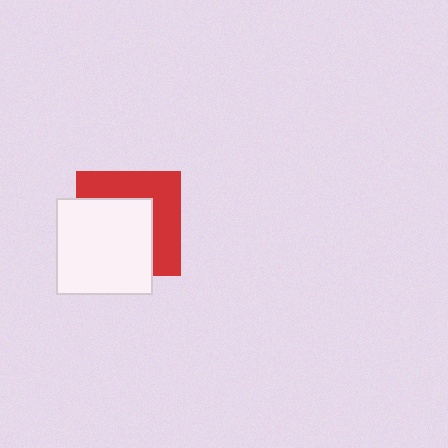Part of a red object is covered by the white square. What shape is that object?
It is a square.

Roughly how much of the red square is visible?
A small part of it is visible (roughly 45%).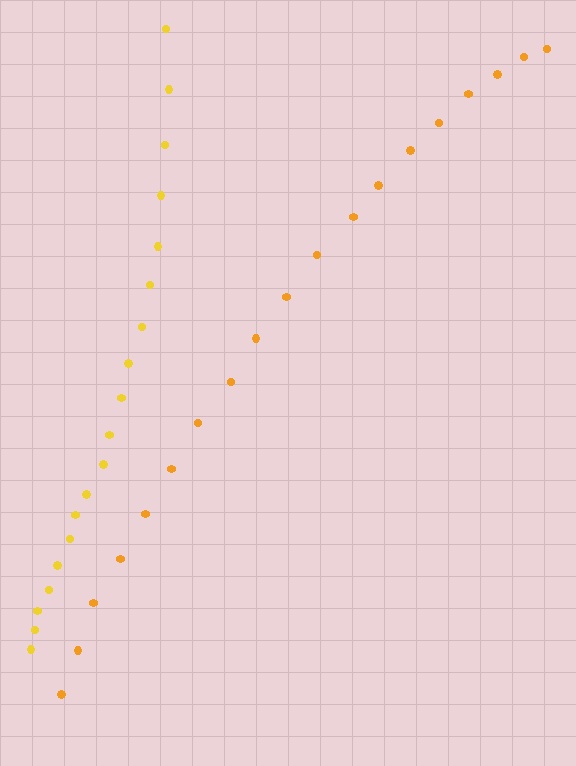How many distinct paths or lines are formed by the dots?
There are 2 distinct paths.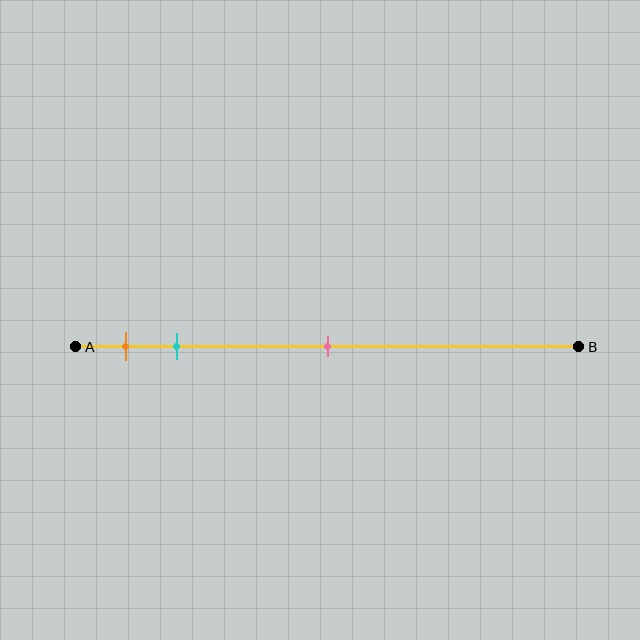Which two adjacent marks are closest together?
The orange and cyan marks are the closest adjacent pair.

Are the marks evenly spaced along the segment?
No, the marks are not evenly spaced.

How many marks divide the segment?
There are 3 marks dividing the segment.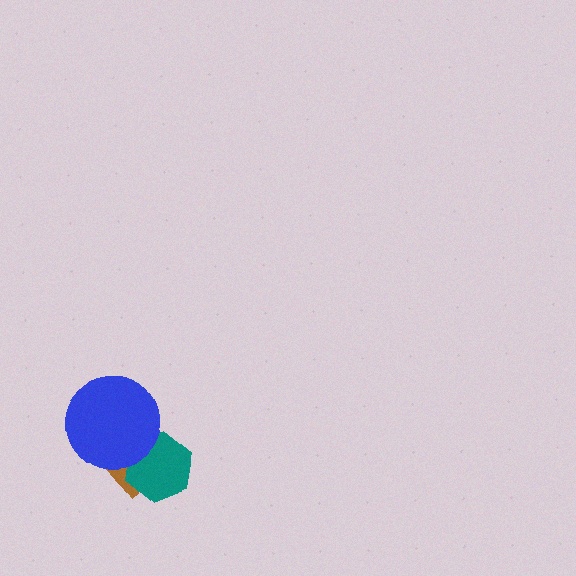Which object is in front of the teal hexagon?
The blue circle is in front of the teal hexagon.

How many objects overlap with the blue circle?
2 objects overlap with the blue circle.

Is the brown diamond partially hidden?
Yes, it is partially covered by another shape.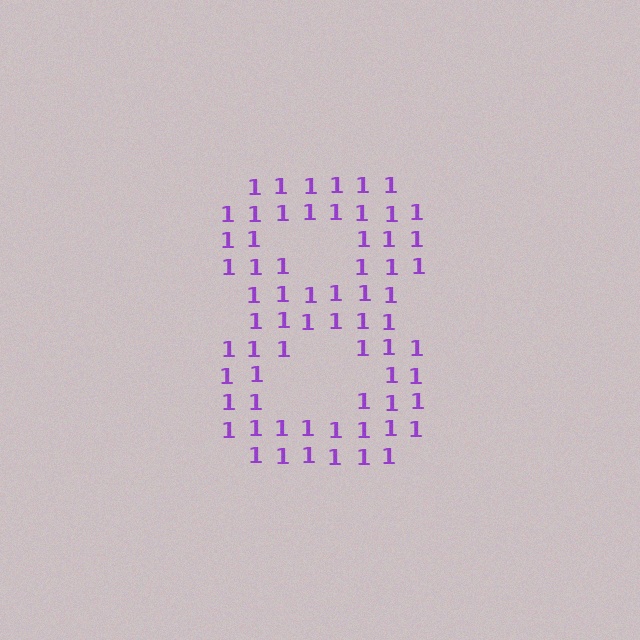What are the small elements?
The small elements are digit 1's.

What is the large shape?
The large shape is the digit 8.